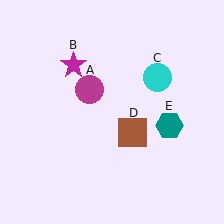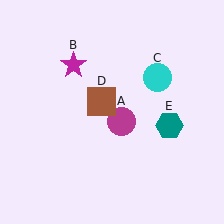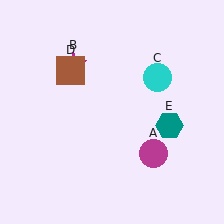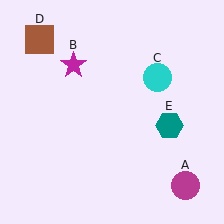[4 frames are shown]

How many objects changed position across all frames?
2 objects changed position: magenta circle (object A), brown square (object D).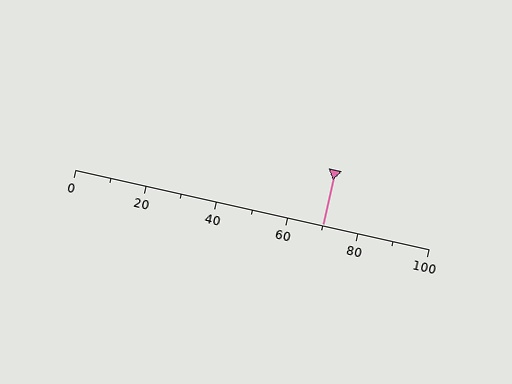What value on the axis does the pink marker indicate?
The marker indicates approximately 70.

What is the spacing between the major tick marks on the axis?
The major ticks are spaced 20 apart.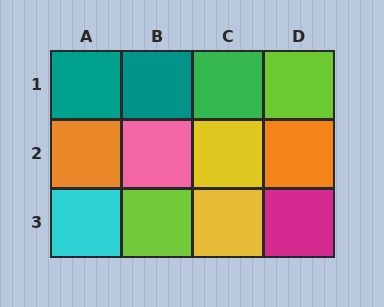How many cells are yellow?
2 cells are yellow.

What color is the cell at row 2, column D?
Orange.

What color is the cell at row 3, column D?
Magenta.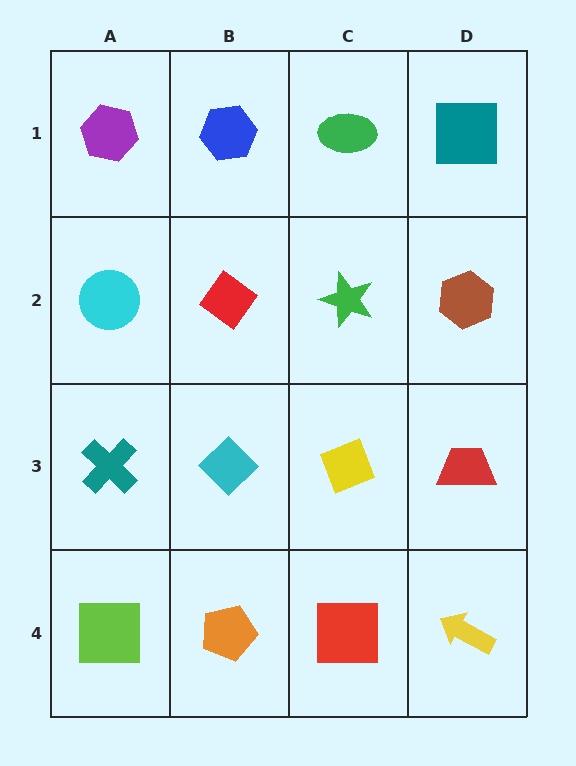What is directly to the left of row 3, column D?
A yellow diamond.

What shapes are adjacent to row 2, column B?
A blue hexagon (row 1, column B), a cyan diamond (row 3, column B), a cyan circle (row 2, column A), a green star (row 2, column C).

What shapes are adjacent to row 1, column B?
A red diamond (row 2, column B), a purple hexagon (row 1, column A), a green ellipse (row 1, column C).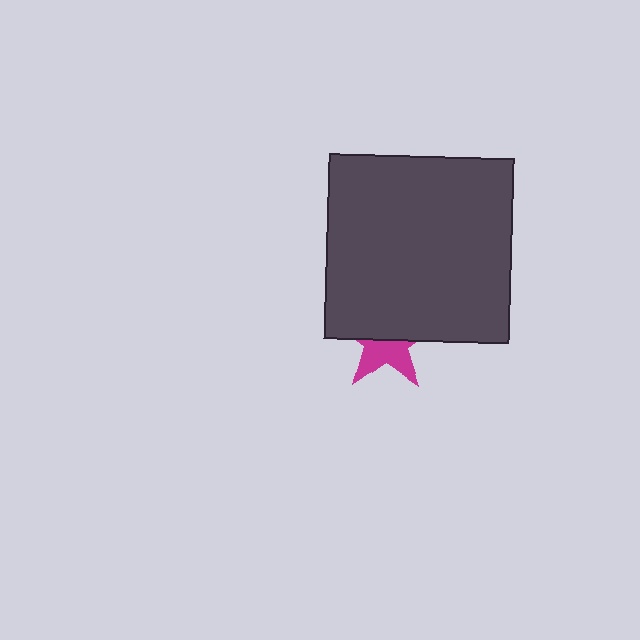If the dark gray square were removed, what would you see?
You would see the complete magenta star.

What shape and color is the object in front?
The object in front is a dark gray square.